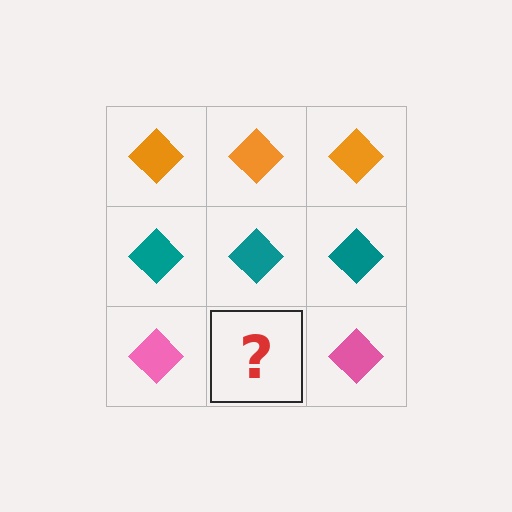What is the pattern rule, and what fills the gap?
The rule is that each row has a consistent color. The gap should be filled with a pink diamond.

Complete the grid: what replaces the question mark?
The question mark should be replaced with a pink diamond.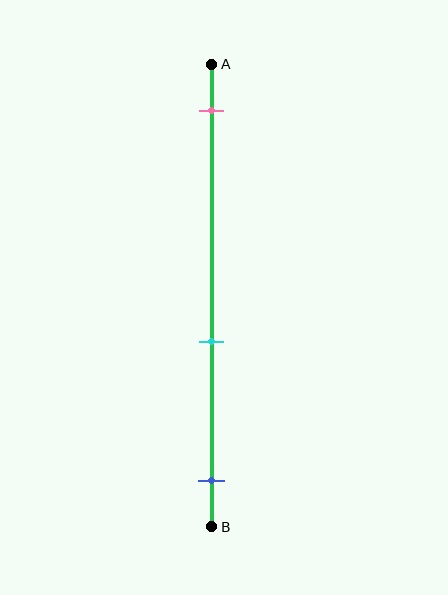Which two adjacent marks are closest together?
The cyan and blue marks are the closest adjacent pair.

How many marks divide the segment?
There are 3 marks dividing the segment.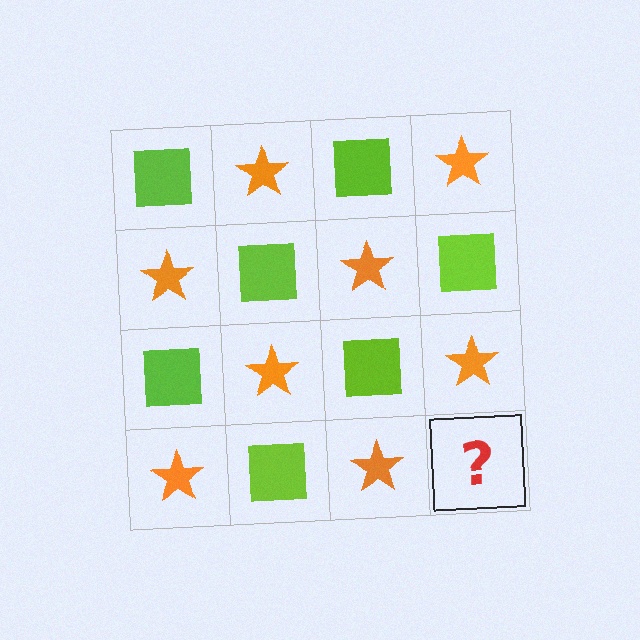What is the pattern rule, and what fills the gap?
The rule is that it alternates lime square and orange star in a checkerboard pattern. The gap should be filled with a lime square.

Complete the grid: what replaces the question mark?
The question mark should be replaced with a lime square.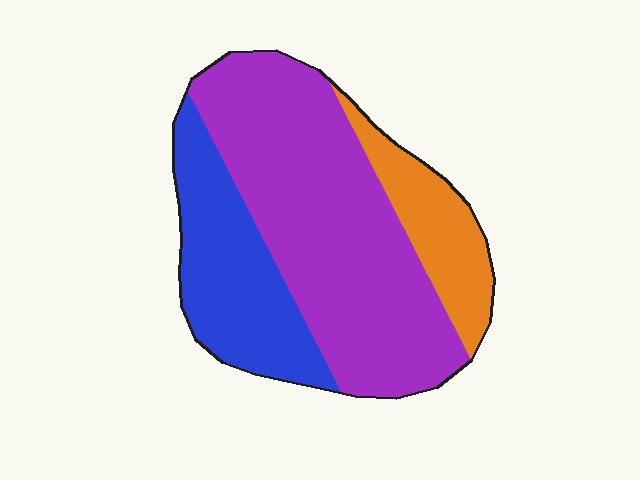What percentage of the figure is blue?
Blue takes up about one quarter (1/4) of the figure.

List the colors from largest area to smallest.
From largest to smallest: purple, blue, orange.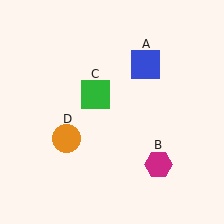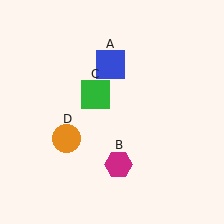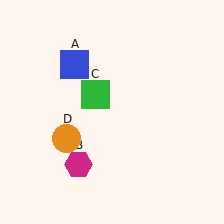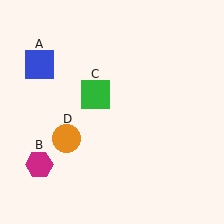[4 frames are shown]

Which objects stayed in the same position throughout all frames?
Green square (object C) and orange circle (object D) remained stationary.